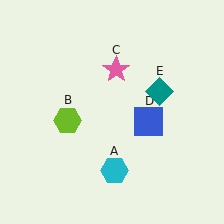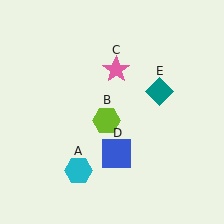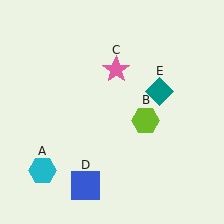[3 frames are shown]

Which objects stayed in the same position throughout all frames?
Pink star (object C) and teal diamond (object E) remained stationary.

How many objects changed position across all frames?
3 objects changed position: cyan hexagon (object A), lime hexagon (object B), blue square (object D).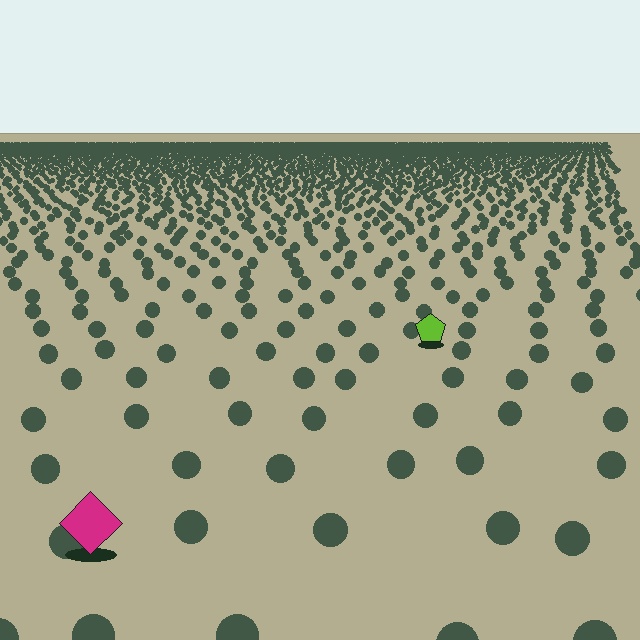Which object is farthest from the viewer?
The lime pentagon is farthest from the viewer. It appears smaller and the ground texture around it is denser.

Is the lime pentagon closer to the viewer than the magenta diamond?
No. The magenta diamond is closer — you can tell from the texture gradient: the ground texture is coarser near it.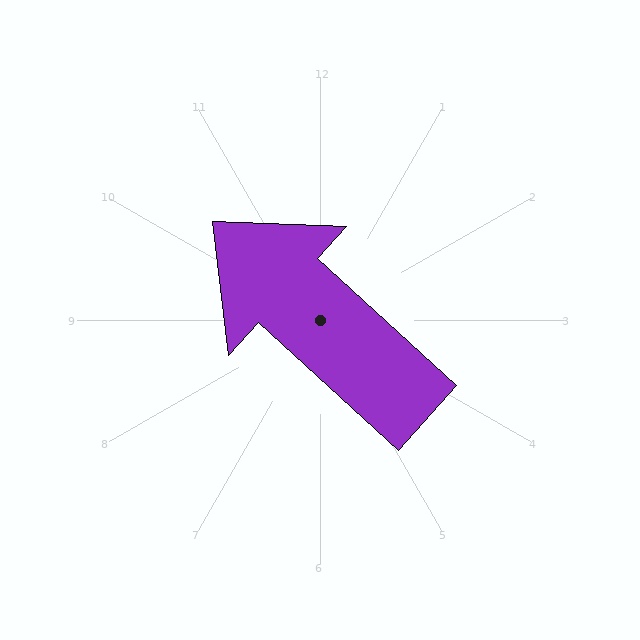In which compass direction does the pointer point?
Northwest.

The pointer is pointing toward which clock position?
Roughly 10 o'clock.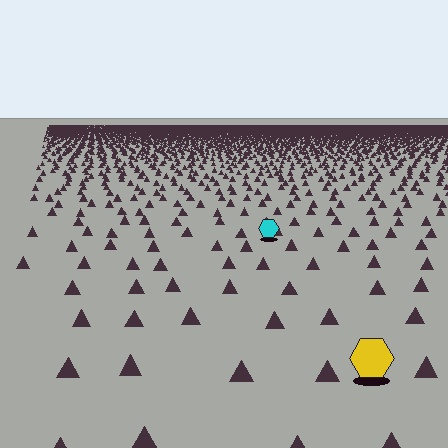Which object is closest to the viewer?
The yellow hexagon is closest. The texture marks near it are larger and more spread out.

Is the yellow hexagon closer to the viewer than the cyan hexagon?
Yes. The yellow hexagon is closer — you can tell from the texture gradient: the ground texture is coarser near it.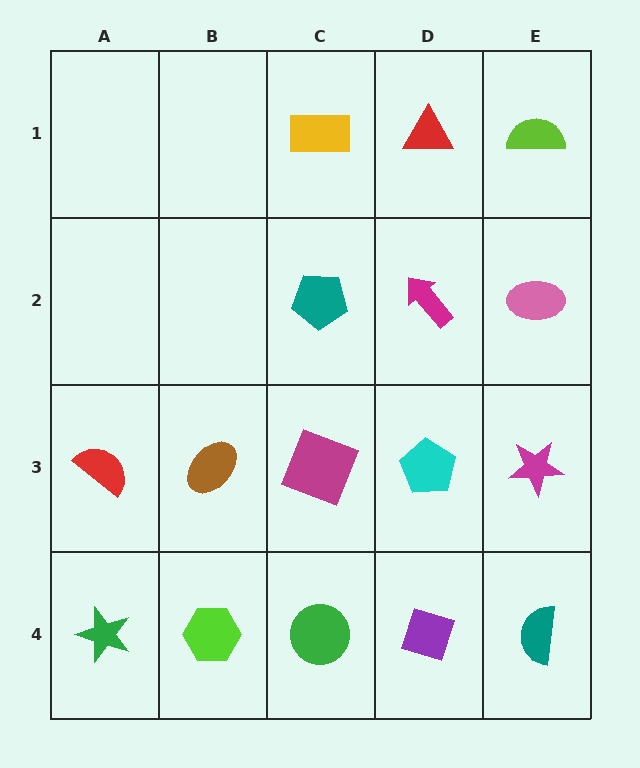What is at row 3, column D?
A cyan pentagon.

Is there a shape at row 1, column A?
No, that cell is empty.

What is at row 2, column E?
A pink ellipse.